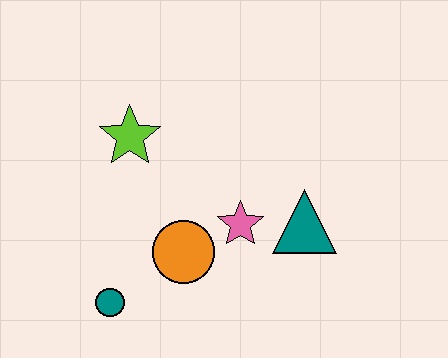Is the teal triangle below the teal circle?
No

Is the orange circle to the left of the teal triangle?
Yes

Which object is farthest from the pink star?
The teal circle is farthest from the pink star.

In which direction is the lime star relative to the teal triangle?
The lime star is to the left of the teal triangle.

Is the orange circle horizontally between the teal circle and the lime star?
No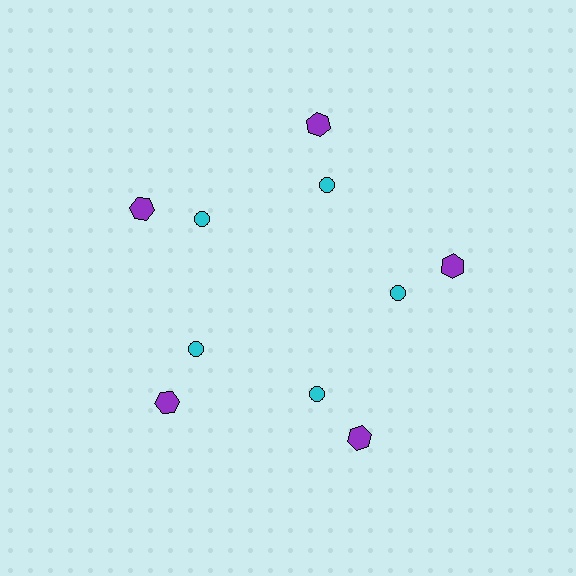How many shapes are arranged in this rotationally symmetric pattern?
There are 10 shapes, arranged in 5 groups of 2.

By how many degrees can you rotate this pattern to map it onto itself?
The pattern maps onto itself every 72 degrees of rotation.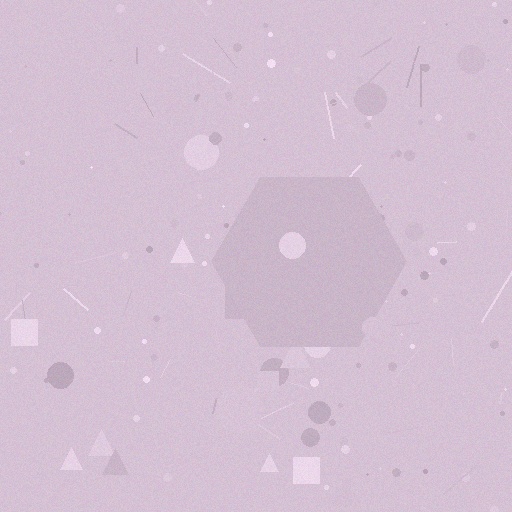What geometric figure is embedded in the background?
A hexagon is embedded in the background.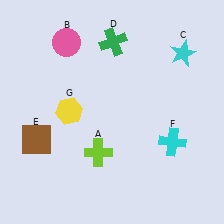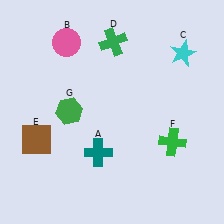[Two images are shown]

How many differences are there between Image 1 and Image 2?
There are 3 differences between the two images.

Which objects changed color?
A changed from lime to teal. F changed from cyan to green. G changed from yellow to green.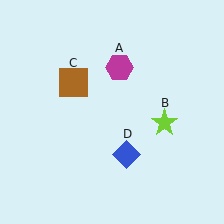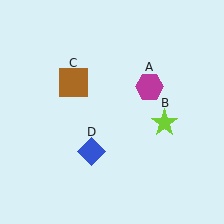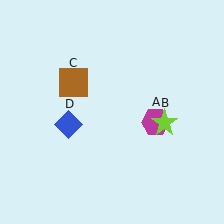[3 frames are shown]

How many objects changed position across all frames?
2 objects changed position: magenta hexagon (object A), blue diamond (object D).